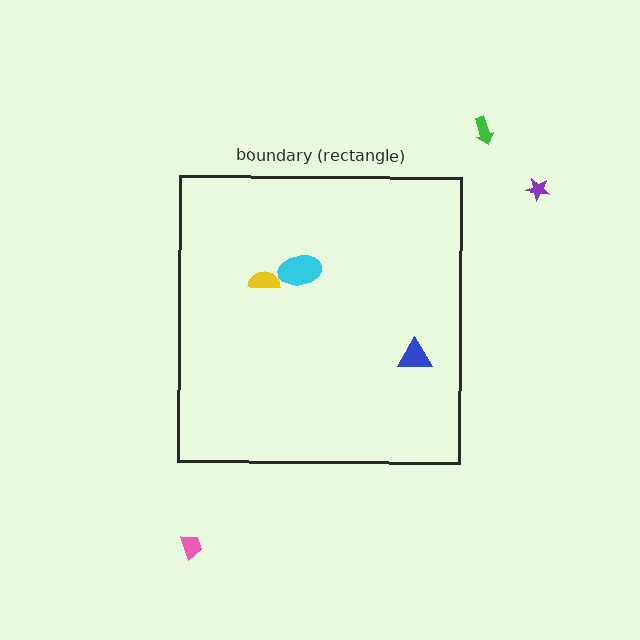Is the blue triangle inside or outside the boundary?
Inside.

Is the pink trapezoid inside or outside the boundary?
Outside.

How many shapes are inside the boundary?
3 inside, 3 outside.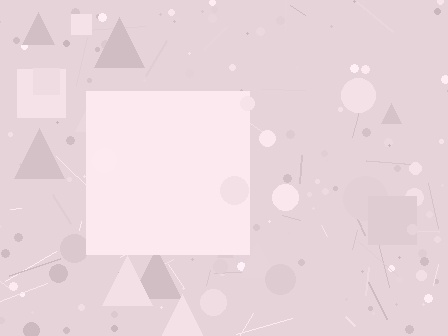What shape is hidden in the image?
A square is hidden in the image.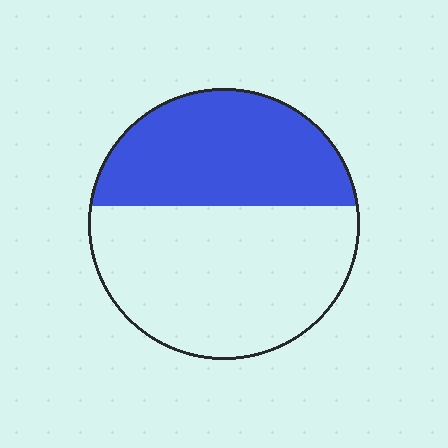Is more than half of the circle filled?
No.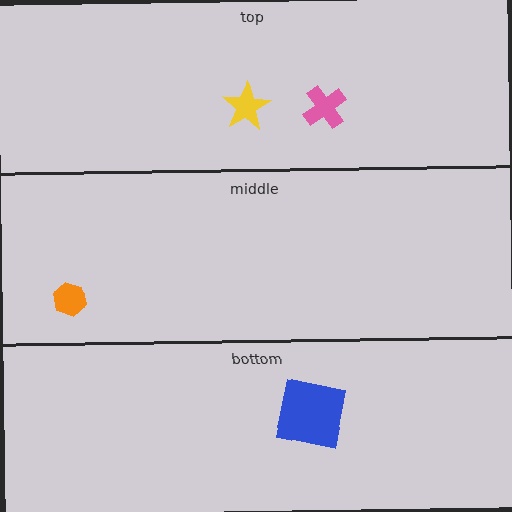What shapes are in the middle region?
The orange hexagon.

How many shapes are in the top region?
2.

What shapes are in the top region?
The yellow star, the pink cross.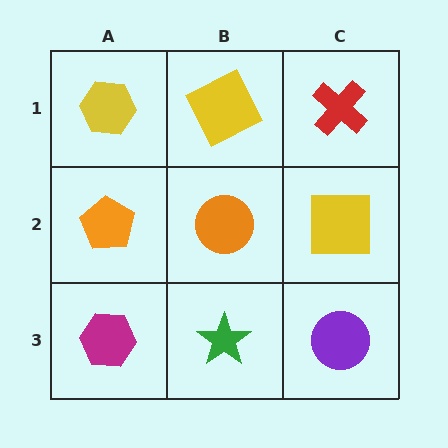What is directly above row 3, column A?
An orange pentagon.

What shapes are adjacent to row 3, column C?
A yellow square (row 2, column C), a green star (row 3, column B).